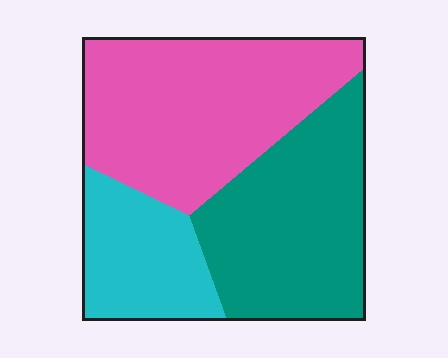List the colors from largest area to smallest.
From largest to smallest: pink, teal, cyan.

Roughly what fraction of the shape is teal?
Teal covers about 35% of the shape.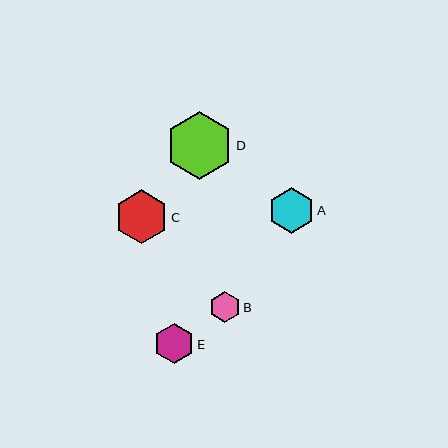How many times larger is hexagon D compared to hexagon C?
Hexagon D is approximately 1.2 times the size of hexagon C.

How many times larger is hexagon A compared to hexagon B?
Hexagon A is approximately 1.5 times the size of hexagon B.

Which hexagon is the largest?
Hexagon D is the largest with a size of approximately 67 pixels.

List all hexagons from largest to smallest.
From largest to smallest: D, C, A, E, B.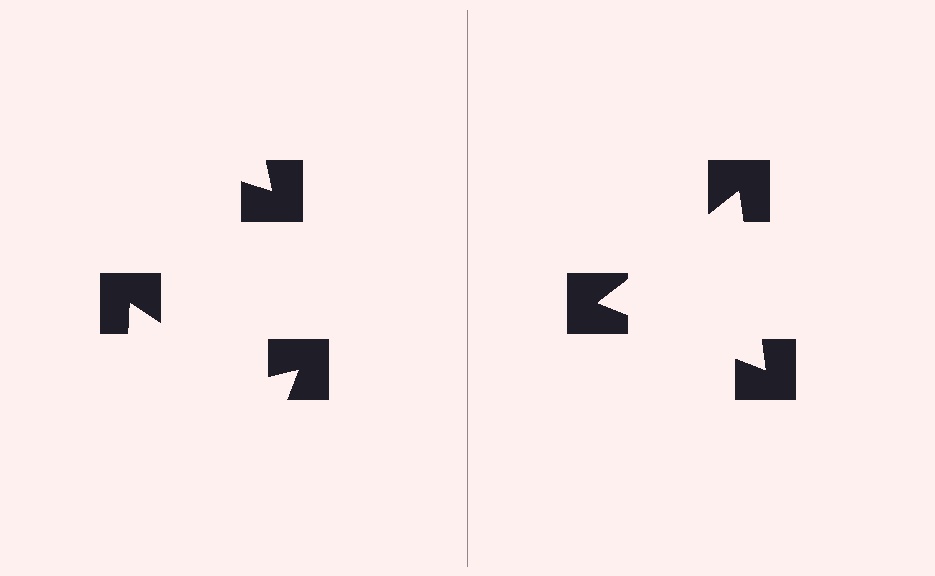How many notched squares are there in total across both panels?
6 — 3 on each side.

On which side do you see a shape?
An illusory triangle appears on the right side. On the left side the wedge cuts are rotated, so no coherent shape forms.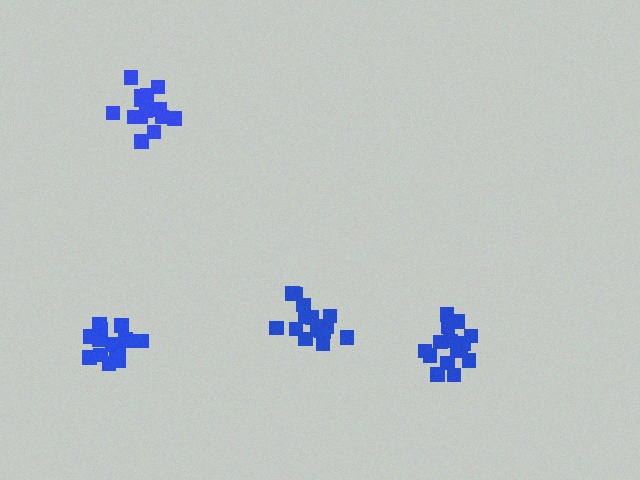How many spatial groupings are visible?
There are 4 spatial groupings.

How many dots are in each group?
Group 1: 16 dots, Group 2: 16 dots, Group 3: 15 dots, Group 4: 16 dots (63 total).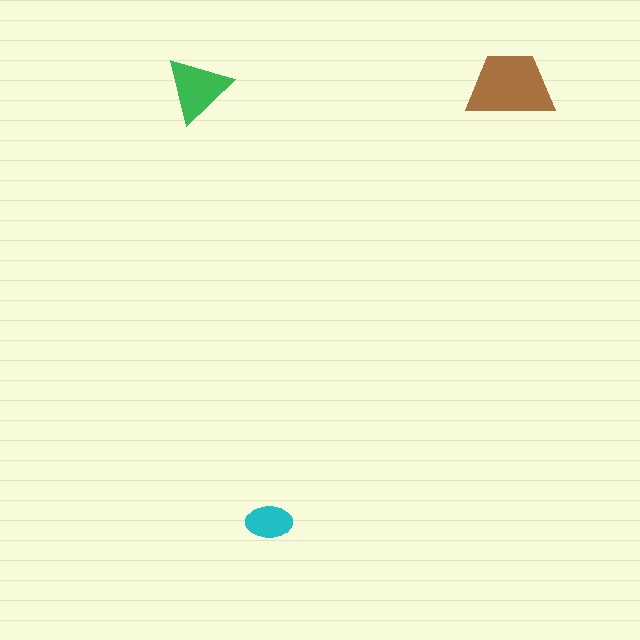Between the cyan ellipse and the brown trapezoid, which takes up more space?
The brown trapezoid.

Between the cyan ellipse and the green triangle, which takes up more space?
The green triangle.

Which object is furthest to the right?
The brown trapezoid is rightmost.